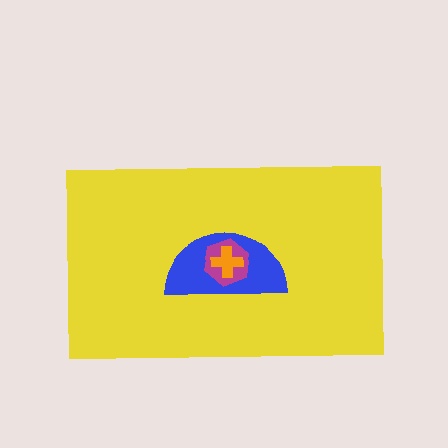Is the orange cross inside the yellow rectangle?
Yes.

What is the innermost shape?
The orange cross.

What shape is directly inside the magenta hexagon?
The orange cross.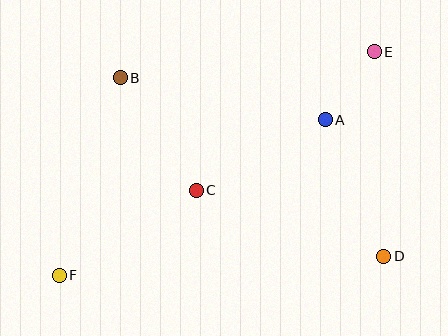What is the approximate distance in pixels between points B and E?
The distance between B and E is approximately 255 pixels.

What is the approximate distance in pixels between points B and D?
The distance between B and D is approximately 318 pixels.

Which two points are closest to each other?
Points A and E are closest to each other.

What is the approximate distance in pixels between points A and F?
The distance between A and F is approximately 308 pixels.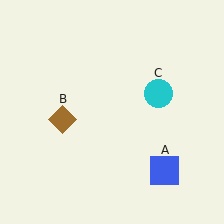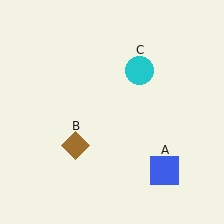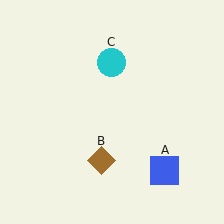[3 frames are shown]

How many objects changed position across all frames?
2 objects changed position: brown diamond (object B), cyan circle (object C).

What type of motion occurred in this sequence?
The brown diamond (object B), cyan circle (object C) rotated counterclockwise around the center of the scene.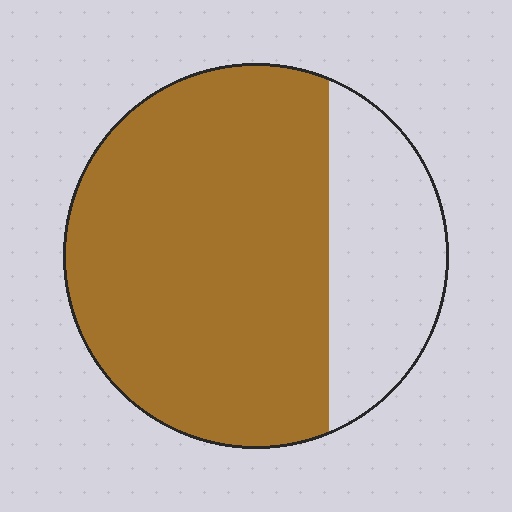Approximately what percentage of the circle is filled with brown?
Approximately 75%.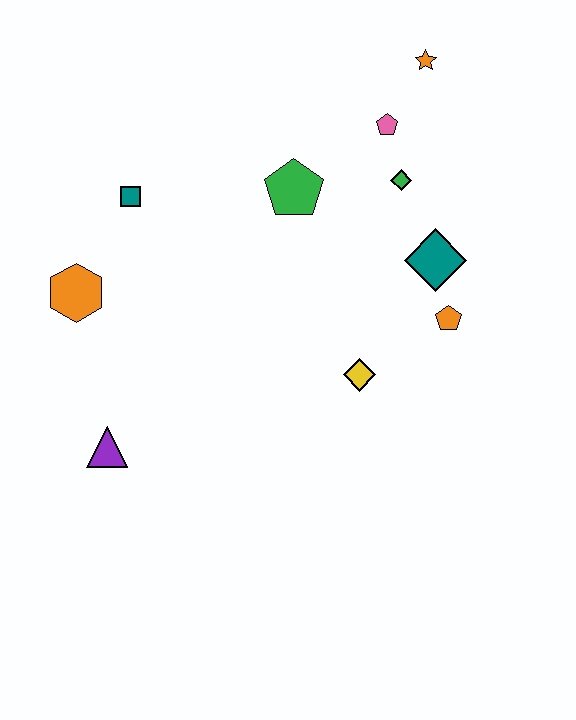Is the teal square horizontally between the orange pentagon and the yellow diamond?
No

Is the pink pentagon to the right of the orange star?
No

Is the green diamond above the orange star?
No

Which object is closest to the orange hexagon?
The teal square is closest to the orange hexagon.